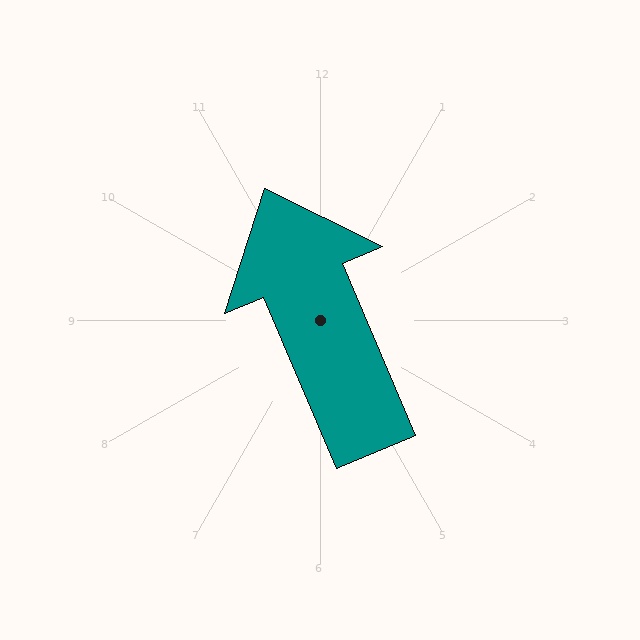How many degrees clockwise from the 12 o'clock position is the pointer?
Approximately 337 degrees.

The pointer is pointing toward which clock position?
Roughly 11 o'clock.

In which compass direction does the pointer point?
Northwest.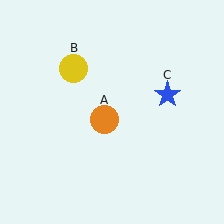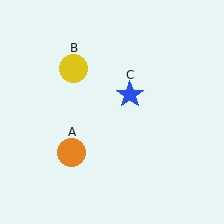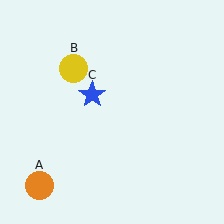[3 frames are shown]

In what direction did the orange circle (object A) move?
The orange circle (object A) moved down and to the left.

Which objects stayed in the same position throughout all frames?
Yellow circle (object B) remained stationary.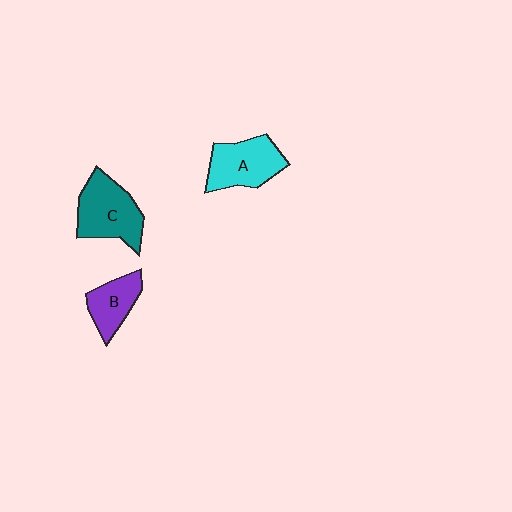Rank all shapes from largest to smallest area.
From largest to smallest: C (teal), A (cyan), B (purple).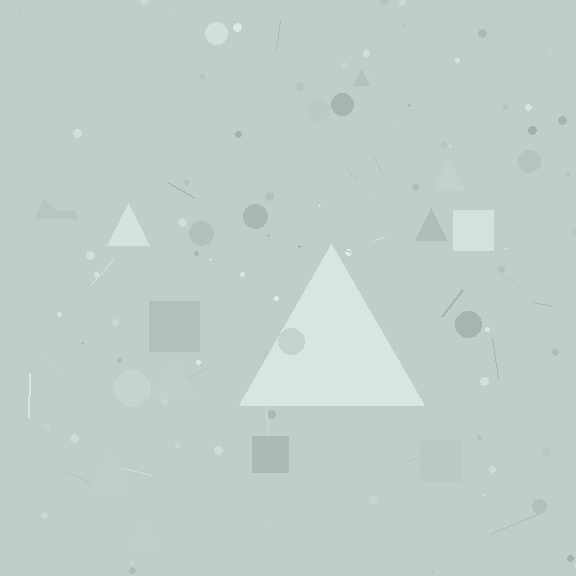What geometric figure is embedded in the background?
A triangle is embedded in the background.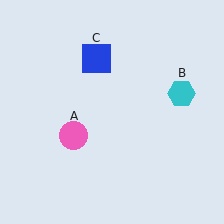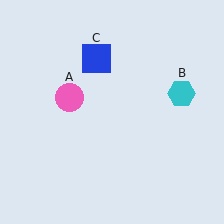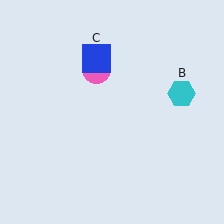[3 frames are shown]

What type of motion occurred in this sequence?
The pink circle (object A) rotated clockwise around the center of the scene.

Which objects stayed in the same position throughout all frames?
Cyan hexagon (object B) and blue square (object C) remained stationary.